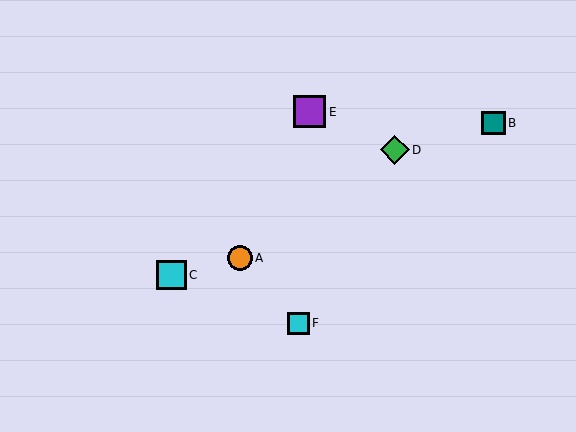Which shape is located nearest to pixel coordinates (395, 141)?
The green diamond (labeled D) at (395, 150) is nearest to that location.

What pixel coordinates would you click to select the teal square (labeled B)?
Click at (493, 123) to select the teal square B.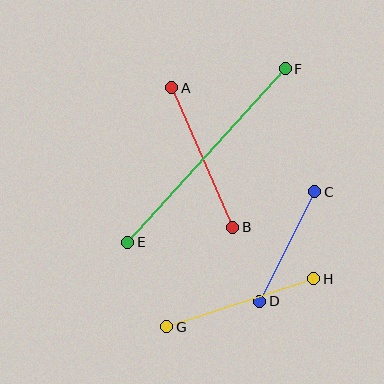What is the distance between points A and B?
The distance is approximately 152 pixels.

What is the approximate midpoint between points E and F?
The midpoint is at approximately (207, 156) pixels.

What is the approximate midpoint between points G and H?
The midpoint is at approximately (240, 303) pixels.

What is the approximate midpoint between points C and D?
The midpoint is at approximately (287, 247) pixels.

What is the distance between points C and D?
The distance is approximately 123 pixels.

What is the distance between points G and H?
The distance is approximately 155 pixels.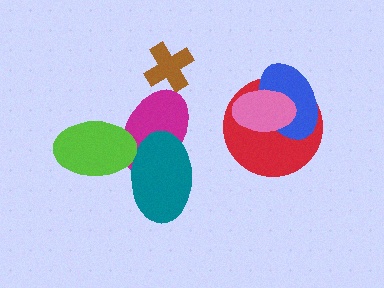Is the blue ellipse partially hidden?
Yes, it is partially covered by another shape.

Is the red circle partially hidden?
Yes, it is partially covered by another shape.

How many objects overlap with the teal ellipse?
2 objects overlap with the teal ellipse.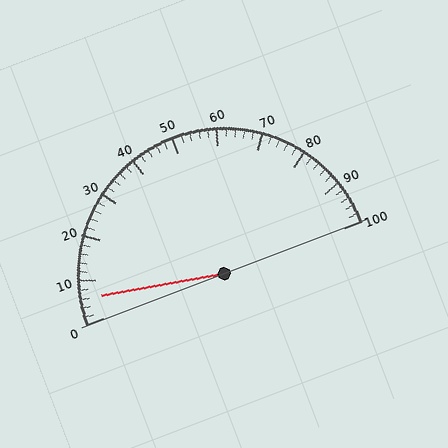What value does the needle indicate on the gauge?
The needle indicates approximately 6.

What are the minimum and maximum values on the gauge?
The gauge ranges from 0 to 100.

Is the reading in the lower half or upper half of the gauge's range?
The reading is in the lower half of the range (0 to 100).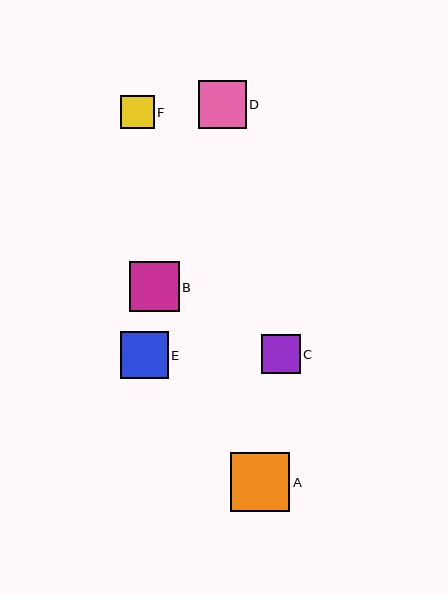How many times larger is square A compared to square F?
Square A is approximately 1.8 times the size of square F.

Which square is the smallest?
Square F is the smallest with a size of approximately 34 pixels.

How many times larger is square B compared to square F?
Square B is approximately 1.5 times the size of square F.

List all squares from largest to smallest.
From largest to smallest: A, B, D, E, C, F.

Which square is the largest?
Square A is the largest with a size of approximately 59 pixels.